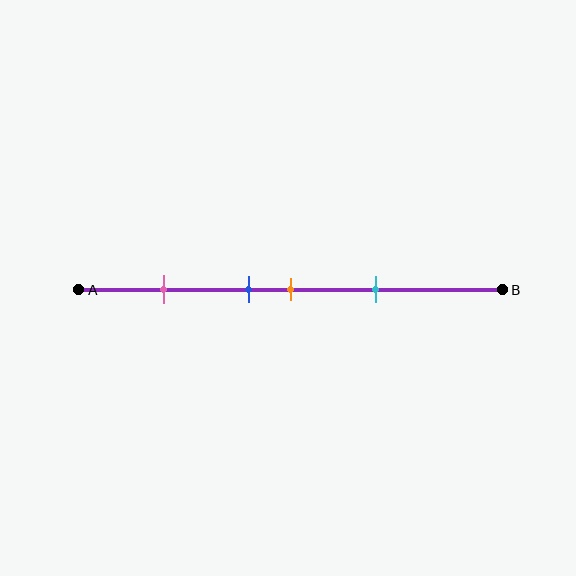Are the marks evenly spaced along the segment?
No, the marks are not evenly spaced.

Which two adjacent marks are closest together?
The blue and orange marks are the closest adjacent pair.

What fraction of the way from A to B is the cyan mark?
The cyan mark is approximately 70% (0.7) of the way from A to B.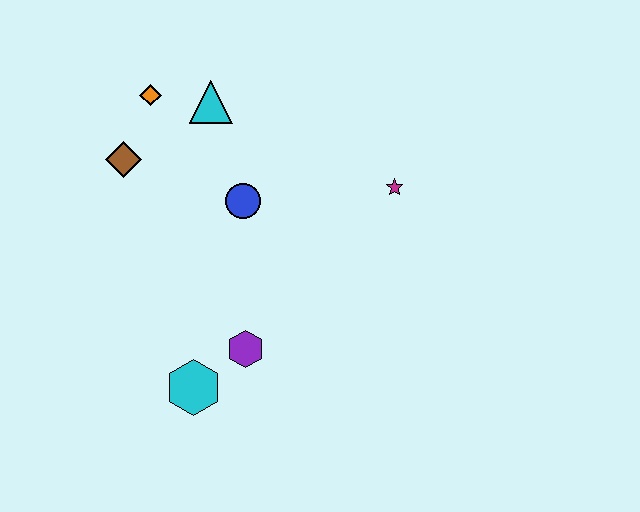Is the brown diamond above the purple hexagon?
Yes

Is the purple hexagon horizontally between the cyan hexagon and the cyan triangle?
No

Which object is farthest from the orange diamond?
The cyan hexagon is farthest from the orange diamond.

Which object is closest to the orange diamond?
The cyan triangle is closest to the orange diamond.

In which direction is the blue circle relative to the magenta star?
The blue circle is to the left of the magenta star.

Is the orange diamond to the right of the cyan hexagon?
No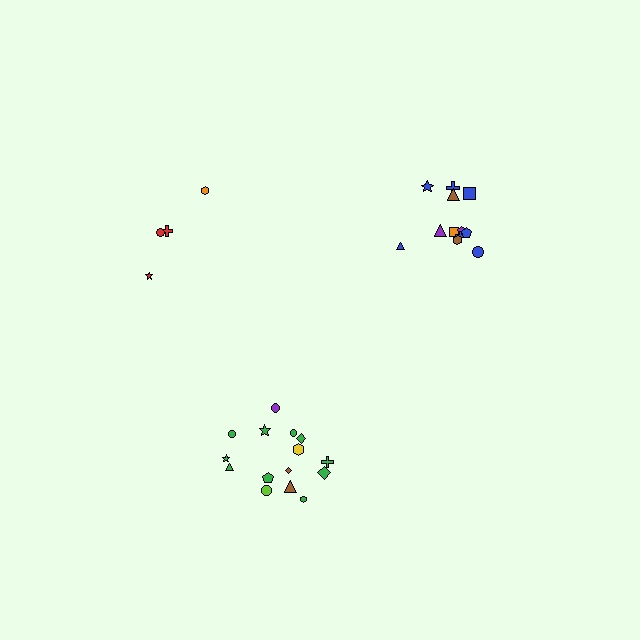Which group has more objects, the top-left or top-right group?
The top-right group.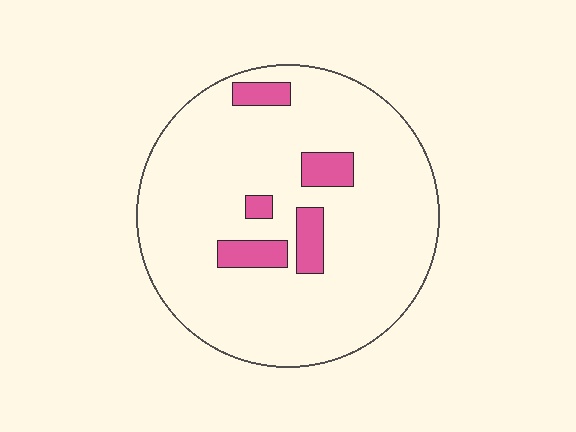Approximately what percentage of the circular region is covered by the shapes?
Approximately 10%.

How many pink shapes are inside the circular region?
5.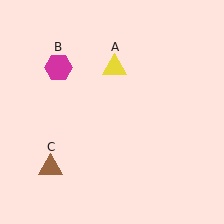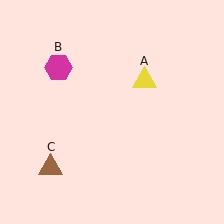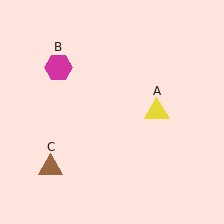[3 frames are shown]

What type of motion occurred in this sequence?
The yellow triangle (object A) rotated clockwise around the center of the scene.